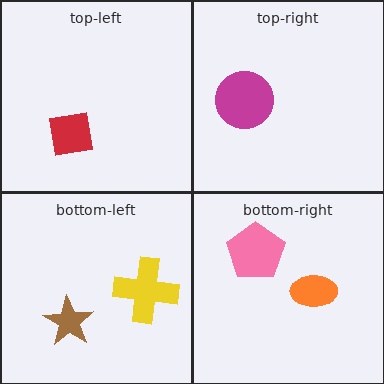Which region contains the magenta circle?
The top-right region.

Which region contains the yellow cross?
The bottom-left region.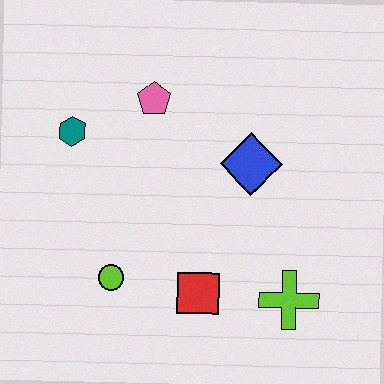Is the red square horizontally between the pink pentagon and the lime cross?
Yes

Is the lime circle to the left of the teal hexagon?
No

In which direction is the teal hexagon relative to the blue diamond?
The teal hexagon is to the left of the blue diamond.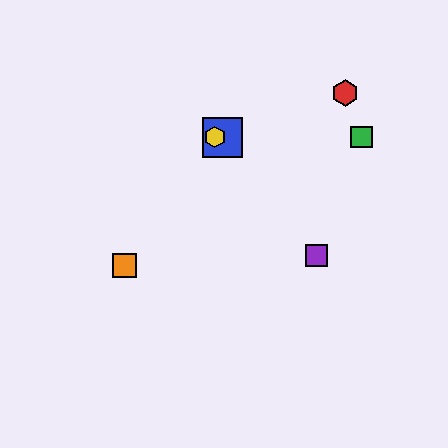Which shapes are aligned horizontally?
The blue square, the green square, the yellow hexagon are aligned horizontally.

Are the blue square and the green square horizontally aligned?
Yes, both are at y≈137.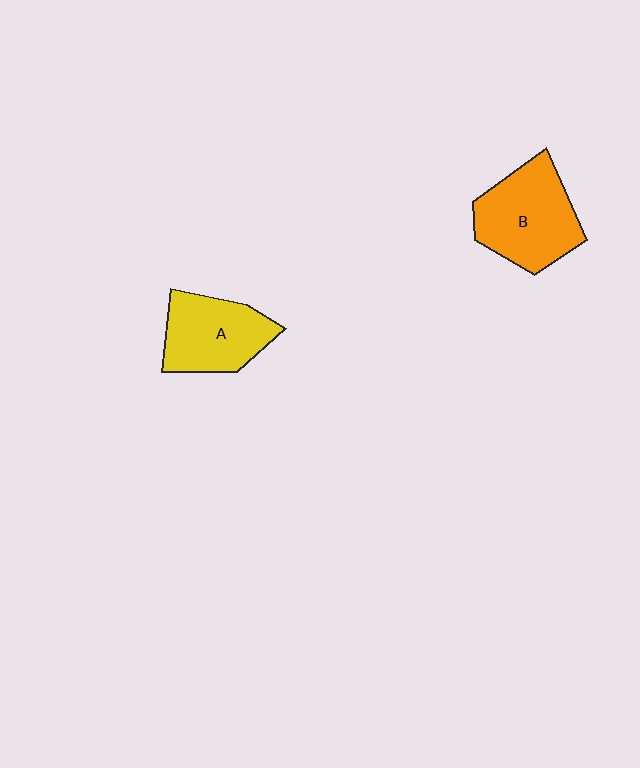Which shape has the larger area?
Shape B (orange).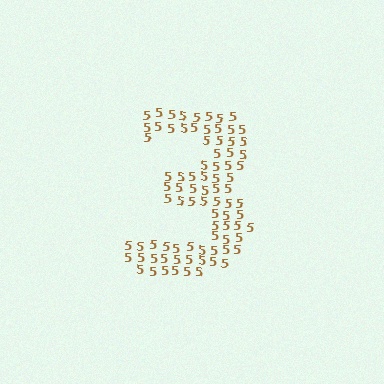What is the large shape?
The large shape is the digit 3.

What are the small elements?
The small elements are digit 5's.